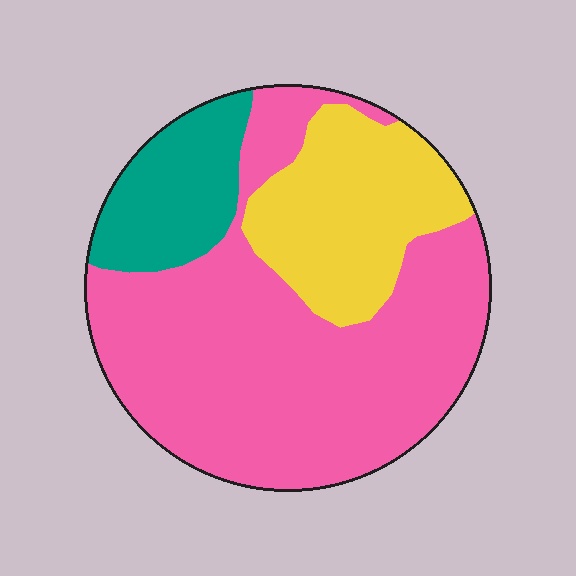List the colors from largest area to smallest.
From largest to smallest: pink, yellow, teal.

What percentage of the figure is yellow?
Yellow takes up about one quarter (1/4) of the figure.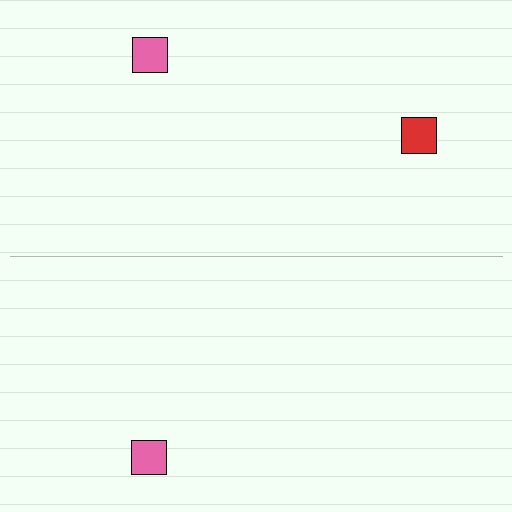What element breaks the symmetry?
A red square is missing from the bottom side.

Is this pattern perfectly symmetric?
No, the pattern is not perfectly symmetric. A red square is missing from the bottom side.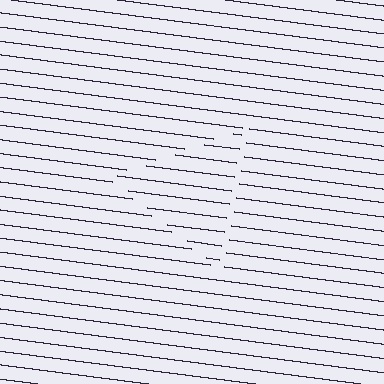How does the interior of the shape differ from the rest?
The interior of the shape contains the same grating, shifted by half a period — the contour is defined by the phase discontinuity where line-ends from the inner and outer gratings abut.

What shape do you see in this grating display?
An illusory triangle. The interior of the shape contains the same grating, shifted by half a period — the contour is defined by the phase discontinuity where line-ends from the inner and outer gratings abut.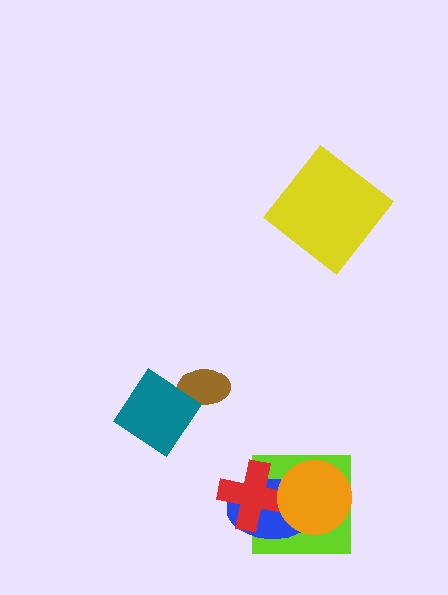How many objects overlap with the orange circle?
3 objects overlap with the orange circle.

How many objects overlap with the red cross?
3 objects overlap with the red cross.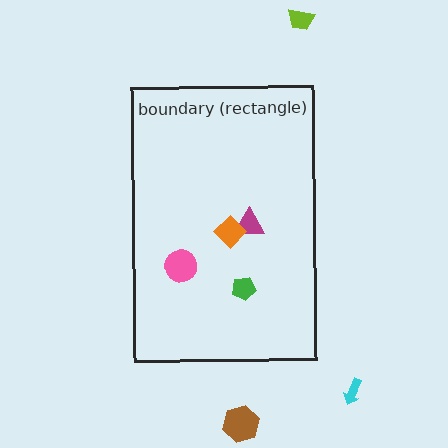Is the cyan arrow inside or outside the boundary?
Outside.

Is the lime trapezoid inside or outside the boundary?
Outside.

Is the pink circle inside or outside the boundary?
Inside.